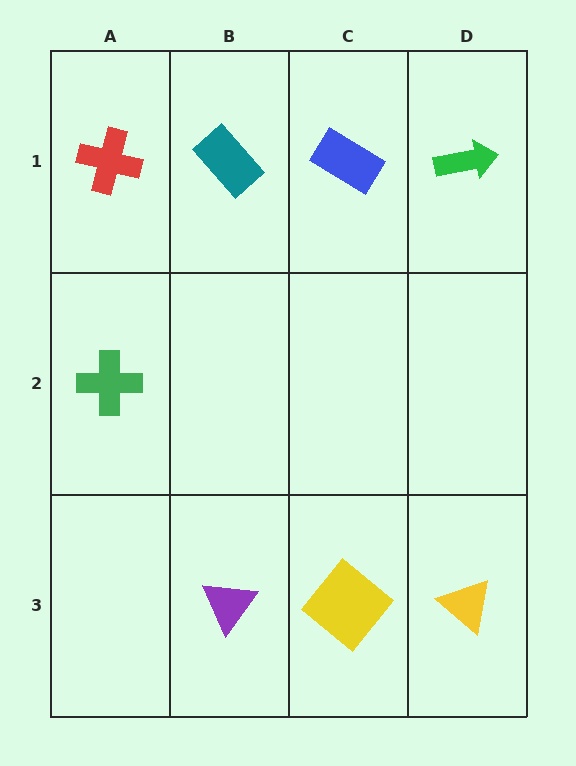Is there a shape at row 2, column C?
No, that cell is empty.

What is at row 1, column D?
A green arrow.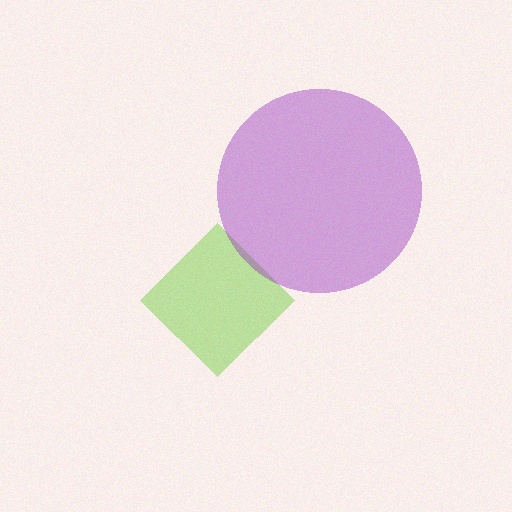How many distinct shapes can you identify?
There are 2 distinct shapes: a lime diamond, a purple circle.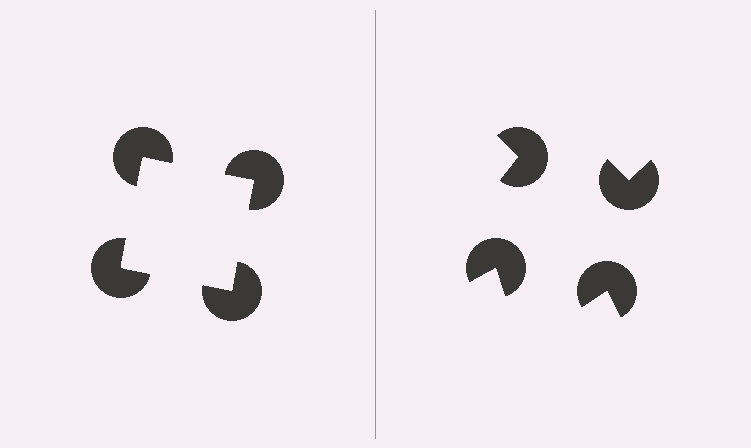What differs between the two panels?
The pac-man discs are positioned identically on both sides; only the wedge orientations differ. On the left they align to a square; on the right they are misaligned.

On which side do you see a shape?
An illusory square appears on the left side. On the right side the wedge cuts are rotated, so no coherent shape forms.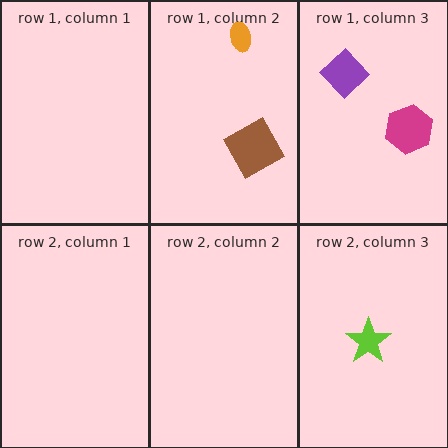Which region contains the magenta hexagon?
The row 1, column 3 region.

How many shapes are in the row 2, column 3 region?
1.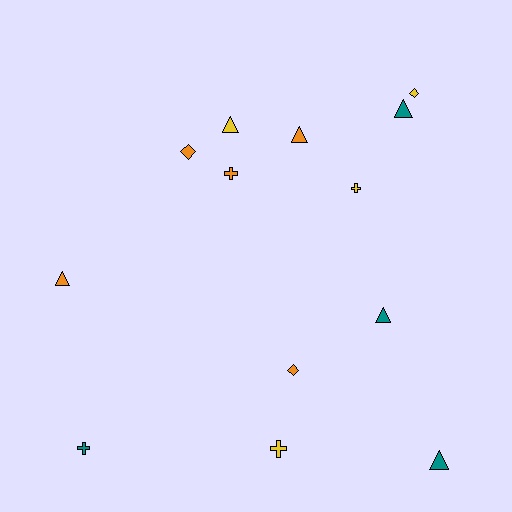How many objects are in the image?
There are 13 objects.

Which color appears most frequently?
Orange, with 5 objects.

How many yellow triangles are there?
There is 1 yellow triangle.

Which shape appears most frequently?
Triangle, with 6 objects.